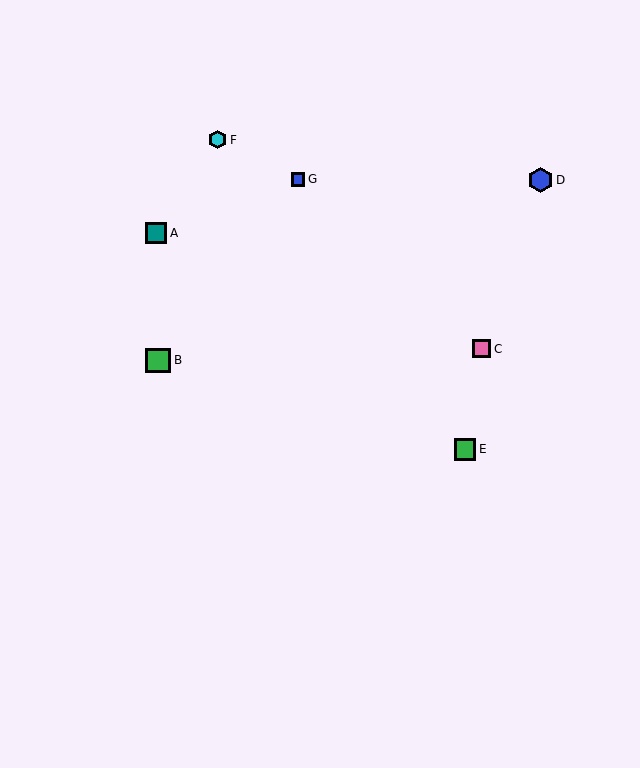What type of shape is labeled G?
Shape G is a blue square.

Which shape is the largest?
The blue hexagon (labeled D) is the largest.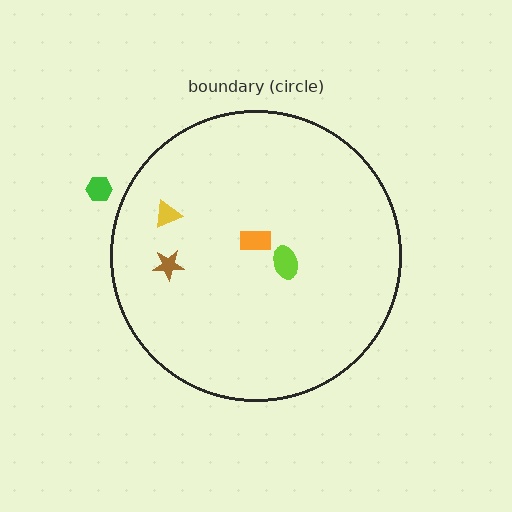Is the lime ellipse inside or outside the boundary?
Inside.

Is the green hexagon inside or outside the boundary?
Outside.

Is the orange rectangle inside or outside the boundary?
Inside.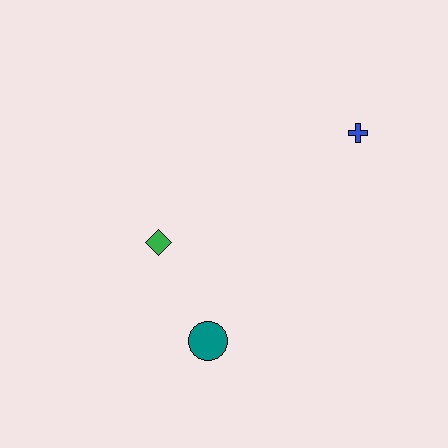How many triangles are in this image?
There are no triangles.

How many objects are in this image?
There are 3 objects.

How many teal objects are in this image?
There is 1 teal object.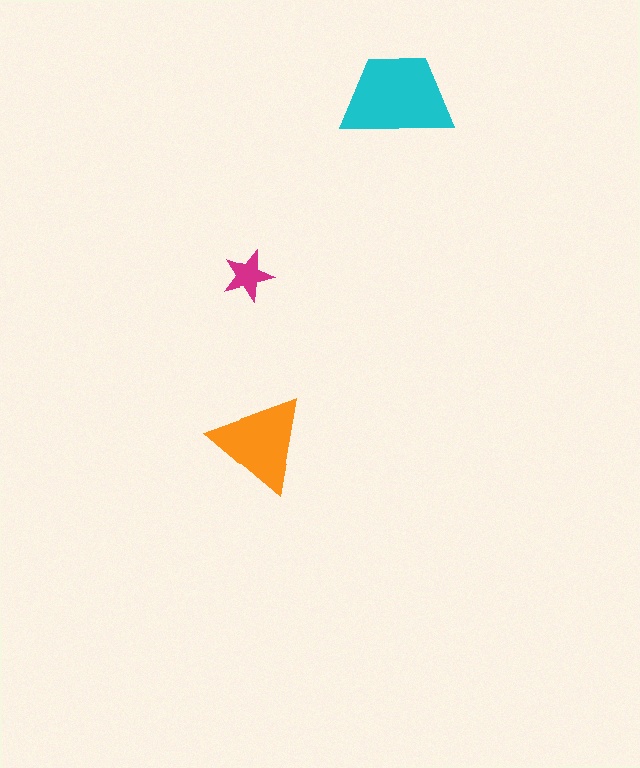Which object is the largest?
The cyan trapezoid.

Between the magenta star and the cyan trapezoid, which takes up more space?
The cyan trapezoid.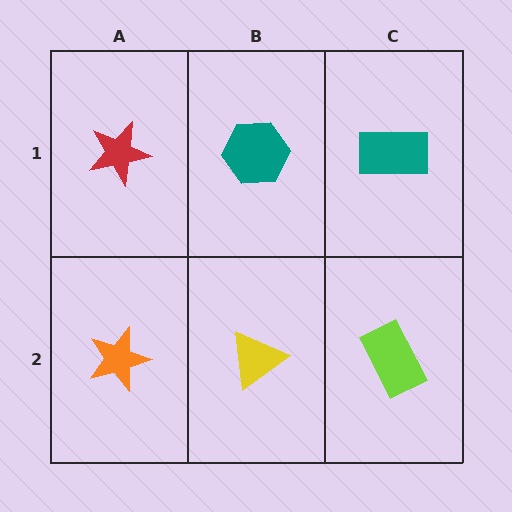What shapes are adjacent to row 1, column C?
A lime rectangle (row 2, column C), a teal hexagon (row 1, column B).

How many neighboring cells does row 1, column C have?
2.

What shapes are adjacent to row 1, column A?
An orange star (row 2, column A), a teal hexagon (row 1, column B).